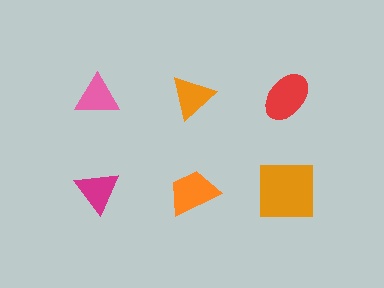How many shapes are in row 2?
3 shapes.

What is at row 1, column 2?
An orange triangle.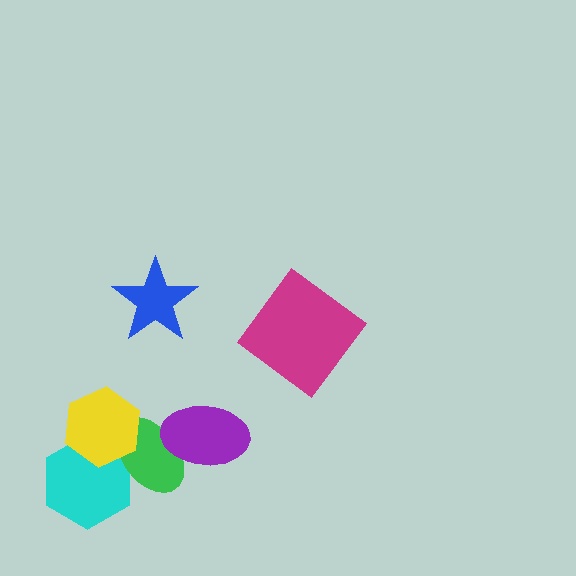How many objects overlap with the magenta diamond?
0 objects overlap with the magenta diamond.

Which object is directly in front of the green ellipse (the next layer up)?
The purple ellipse is directly in front of the green ellipse.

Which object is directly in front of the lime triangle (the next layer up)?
The cyan hexagon is directly in front of the lime triangle.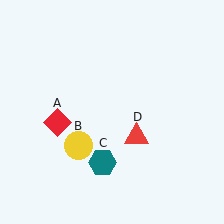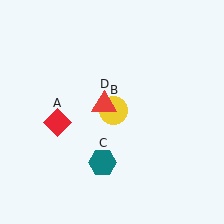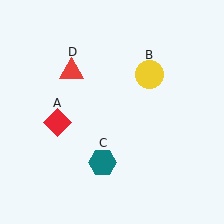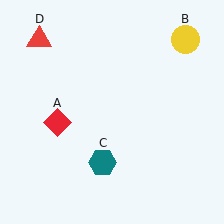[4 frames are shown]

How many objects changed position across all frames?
2 objects changed position: yellow circle (object B), red triangle (object D).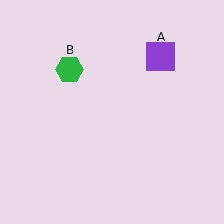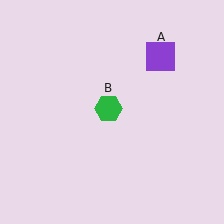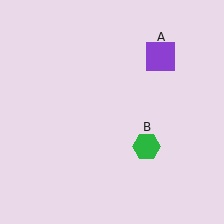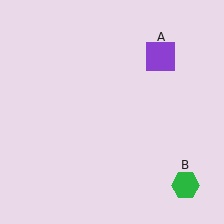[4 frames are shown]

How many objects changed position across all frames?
1 object changed position: green hexagon (object B).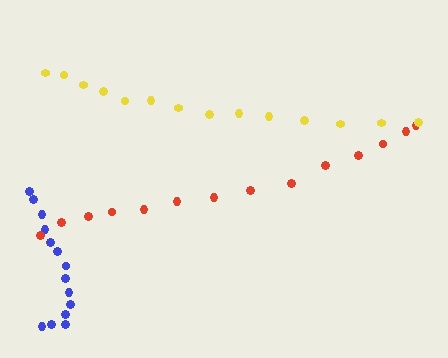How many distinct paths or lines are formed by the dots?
There are 3 distinct paths.